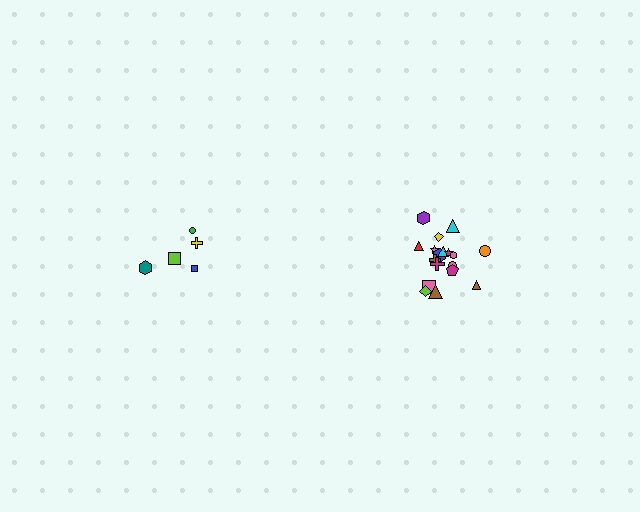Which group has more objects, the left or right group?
The right group.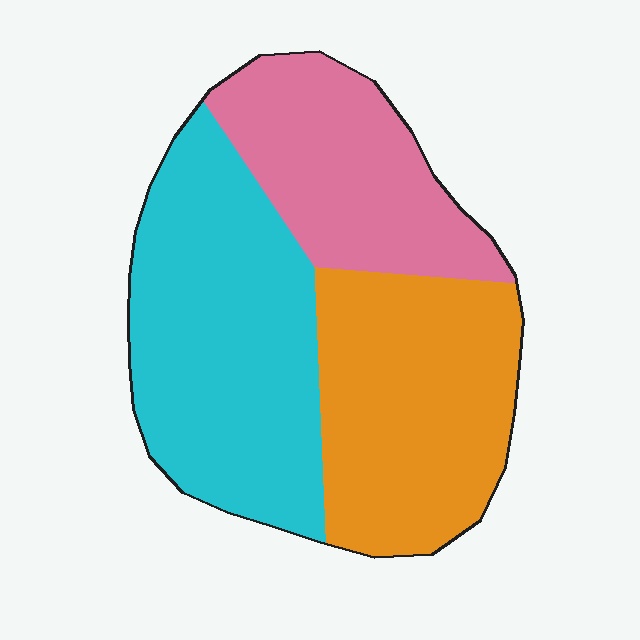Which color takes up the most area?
Cyan, at roughly 40%.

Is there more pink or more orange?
Orange.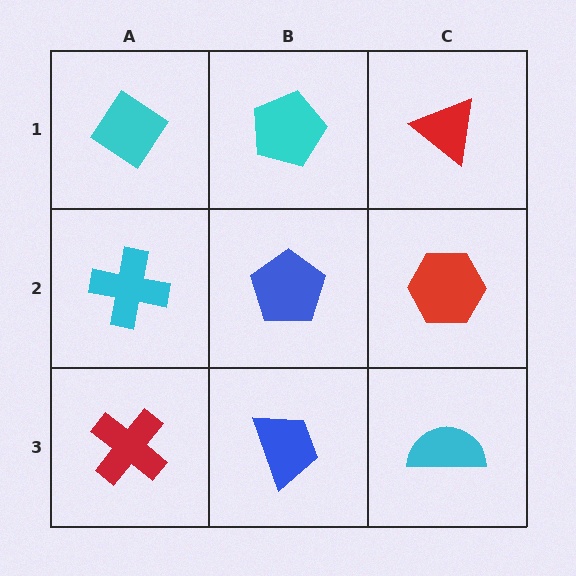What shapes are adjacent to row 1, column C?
A red hexagon (row 2, column C), a cyan pentagon (row 1, column B).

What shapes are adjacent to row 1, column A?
A cyan cross (row 2, column A), a cyan pentagon (row 1, column B).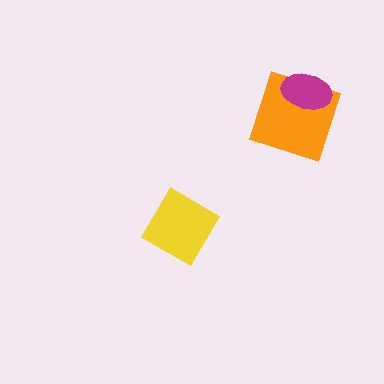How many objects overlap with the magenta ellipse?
1 object overlaps with the magenta ellipse.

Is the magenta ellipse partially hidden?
No, no other shape covers it.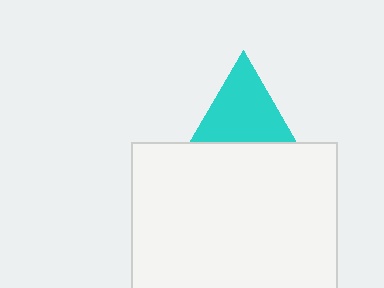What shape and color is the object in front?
The object in front is a white square.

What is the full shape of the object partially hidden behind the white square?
The partially hidden object is a cyan triangle.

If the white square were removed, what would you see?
You would see the complete cyan triangle.